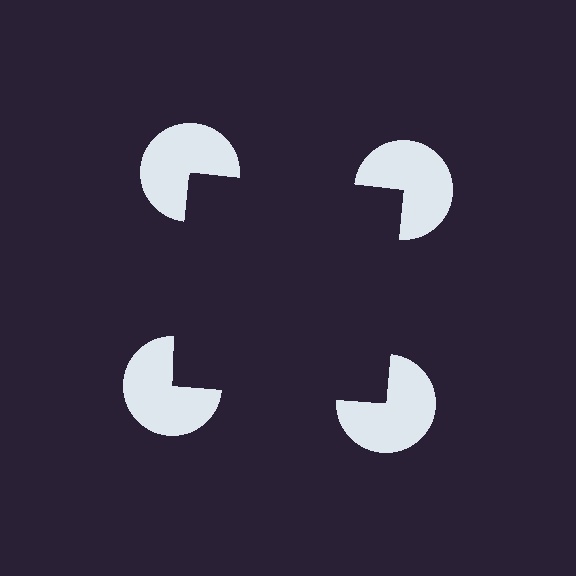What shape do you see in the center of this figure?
An illusory square — its edges are inferred from the aligned wedge cuts in the pac-man discs, not physically drawn.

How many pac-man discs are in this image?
There are 4 — one at each vertex of the illusory square.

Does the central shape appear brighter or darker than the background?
It typically appears slightly darker than the background, even though no actual brightness change is drawn.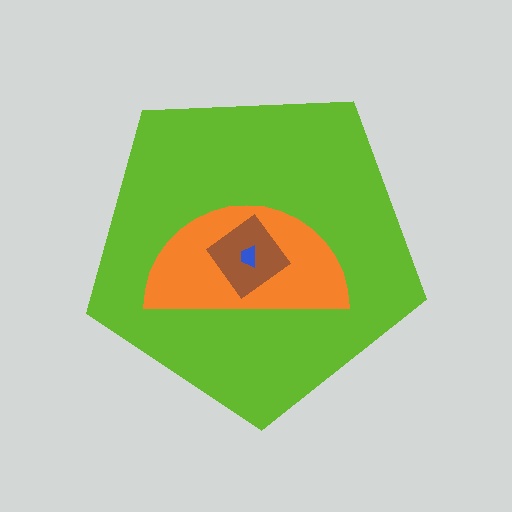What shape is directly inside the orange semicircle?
The brown diamond.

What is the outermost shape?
The lime pentagon.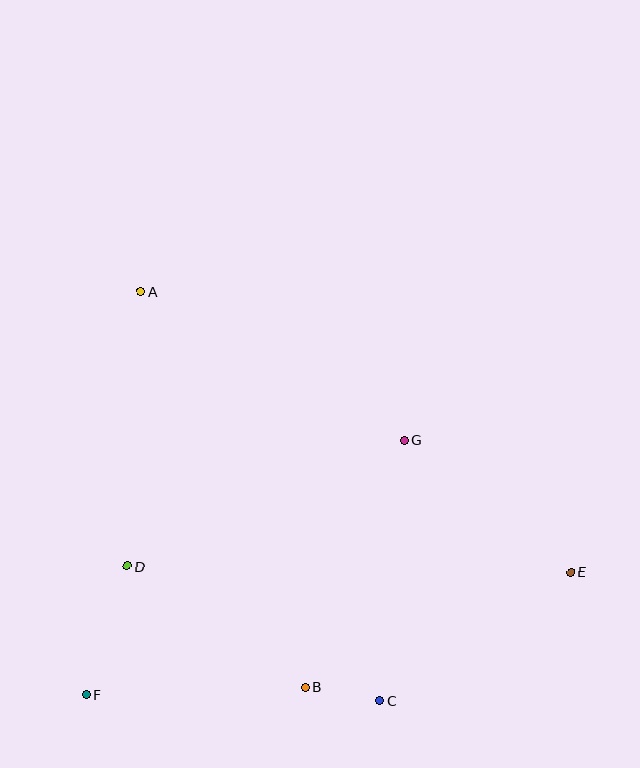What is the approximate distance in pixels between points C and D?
The distance between C and D is approximately 286 pixels.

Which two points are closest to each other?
Points B and C are closest to each other.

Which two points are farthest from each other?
Points A and E are farthest from each other.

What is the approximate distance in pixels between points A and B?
The distance between A and B is approximately 429 pixels.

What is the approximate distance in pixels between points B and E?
The distance between B and E is approximately 289 pixels.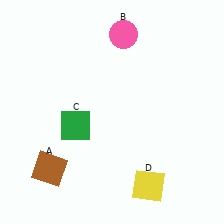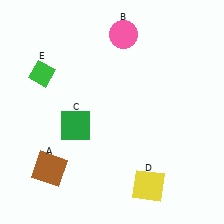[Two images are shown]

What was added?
A green diamond (E) was added in Image 2.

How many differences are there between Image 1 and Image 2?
There is 1 difference between the two images.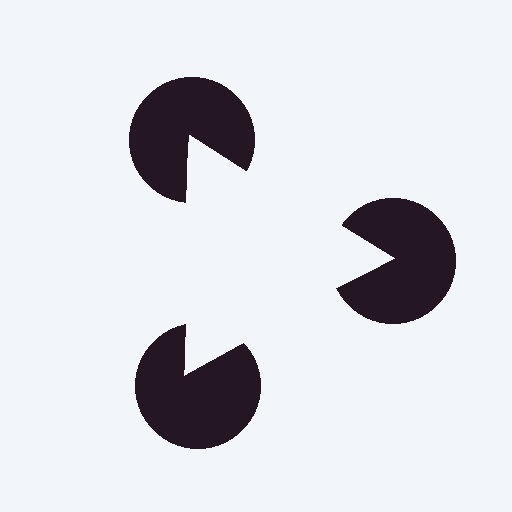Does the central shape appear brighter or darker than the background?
It typically appears slightly brighter than the background, even though no actual brightness change is drawn.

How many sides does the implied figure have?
3 sides.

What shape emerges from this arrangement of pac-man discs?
An illusory triangle — its edges are inferred from the aligned wedge cuts in the pac-man discs, not physically drawn.